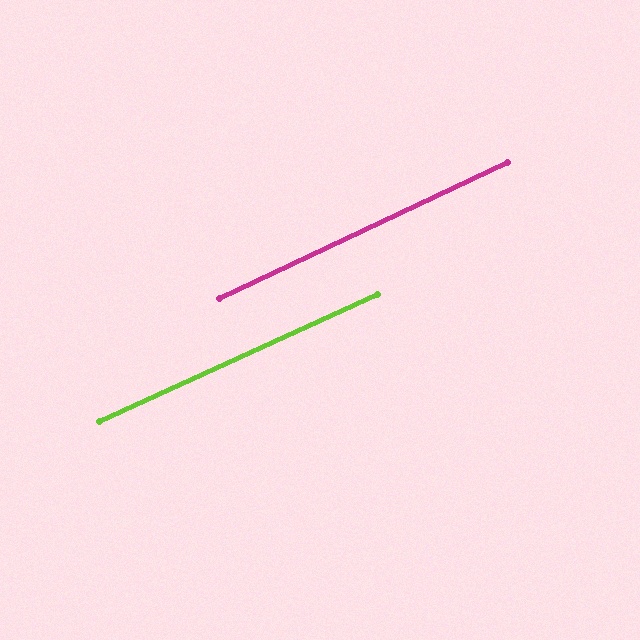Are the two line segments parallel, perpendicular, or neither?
Parallel — their directions differ by only 0.7°.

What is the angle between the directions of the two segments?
Approximately 1 degree.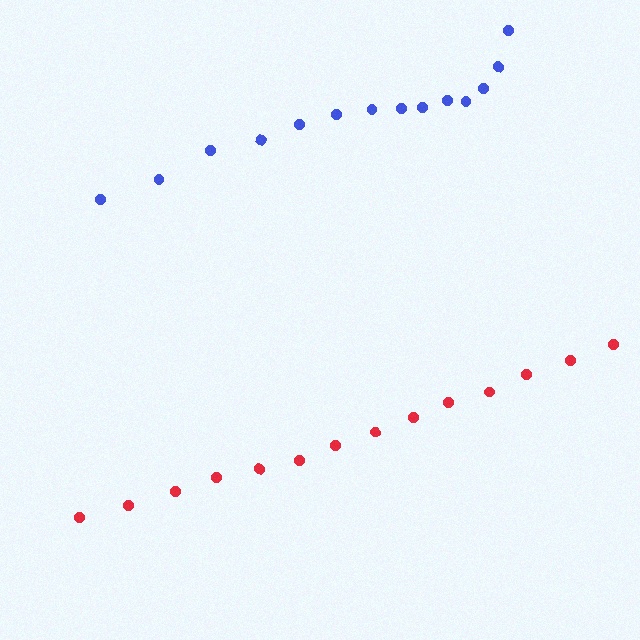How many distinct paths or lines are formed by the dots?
There are 2 distinct paths.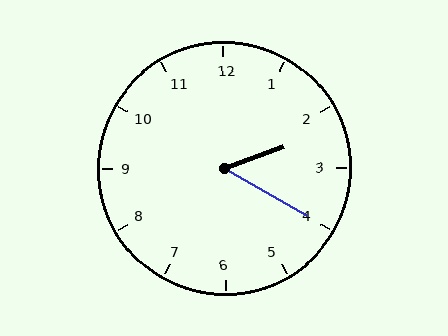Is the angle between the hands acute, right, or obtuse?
It is acute.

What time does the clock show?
2:20.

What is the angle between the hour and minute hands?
Approximately 50 degrees.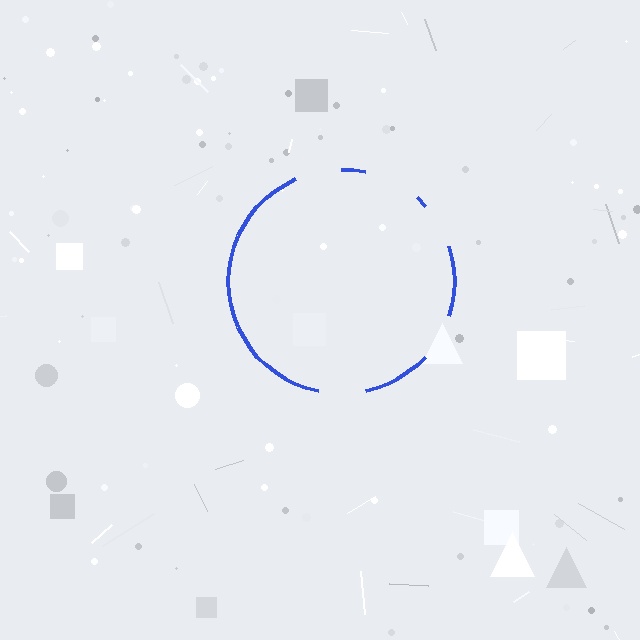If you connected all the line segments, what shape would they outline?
They would outline a circle.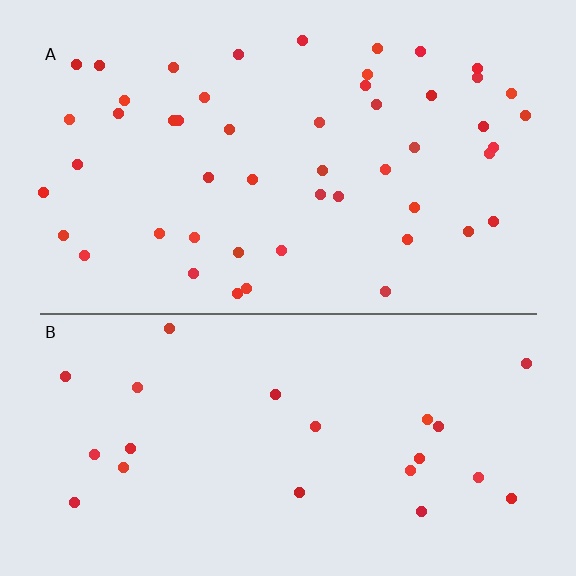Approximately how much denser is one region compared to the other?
Approximately 2.2× — region A over region B.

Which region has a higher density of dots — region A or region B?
A (the top).